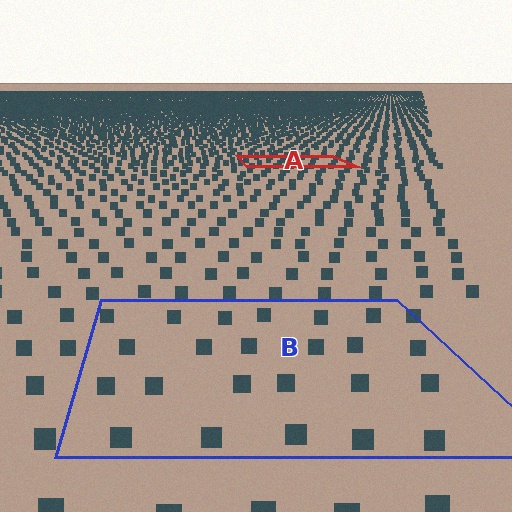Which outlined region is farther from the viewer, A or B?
Region A is farther from the viewer — the texture elements inside it appear smaller and more densely packed.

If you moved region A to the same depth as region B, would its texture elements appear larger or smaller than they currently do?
They would appear larger. At a closer depth, the same texture elements are projected at a bigger on-screen size.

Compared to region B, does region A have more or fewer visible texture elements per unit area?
Region A has more texture elements per unit area — they are packed more densely because it is farther away.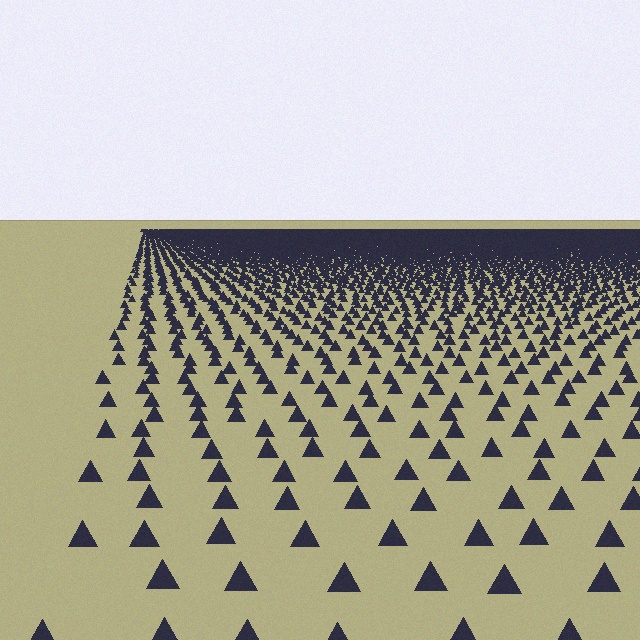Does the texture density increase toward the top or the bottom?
Density increases toward the top.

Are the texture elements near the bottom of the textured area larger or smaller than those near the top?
Larger. Near the bottom, elements are closer to the viewer and appear at a bigger on-screen size.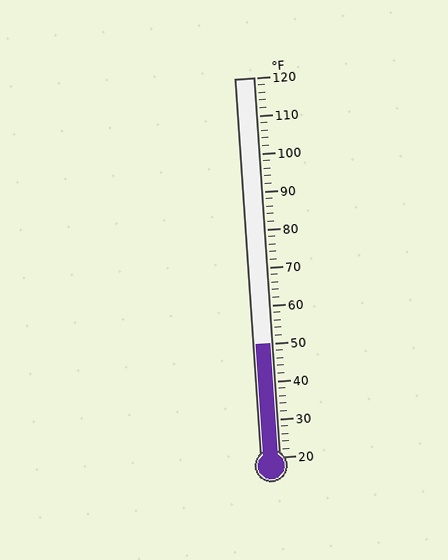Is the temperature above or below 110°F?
The temperature is below 110°F.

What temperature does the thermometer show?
The thermometer shows approximately 50°F.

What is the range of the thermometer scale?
The thermometer scale ranges from 20°F to 120°F.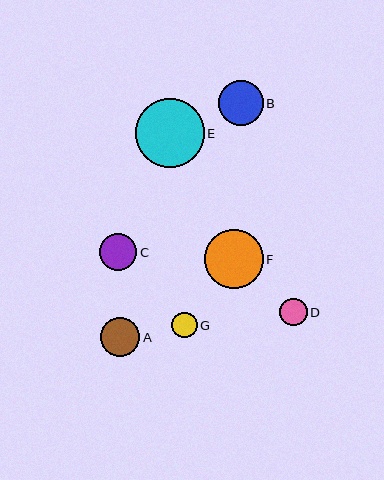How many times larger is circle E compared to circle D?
Circle E is approximately 2.5 times the size of circle D.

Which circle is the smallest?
Circle G is the smallest with a size of approximately 26 pixels.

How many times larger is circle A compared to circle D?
Circle A is approximately 1.4 times the size of circle D.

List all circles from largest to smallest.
From largest to smallest: E, F, B, A, C, D, G.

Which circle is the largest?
Circle E is the largest with a size of approximately 69 pixels.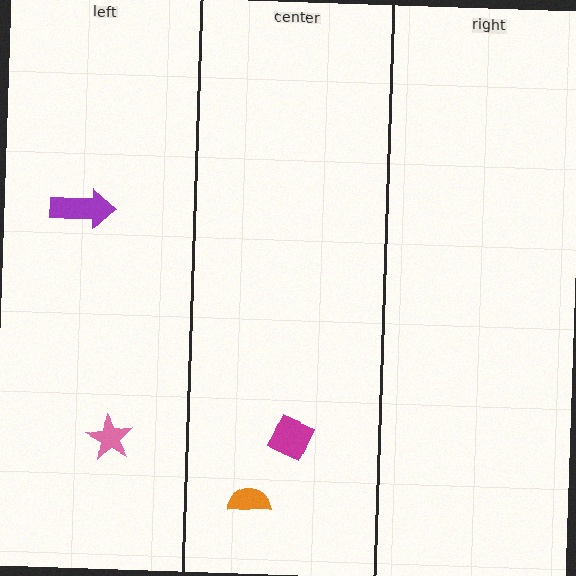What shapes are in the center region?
The orange semicircle, the magenta diamond.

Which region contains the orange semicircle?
The center region.